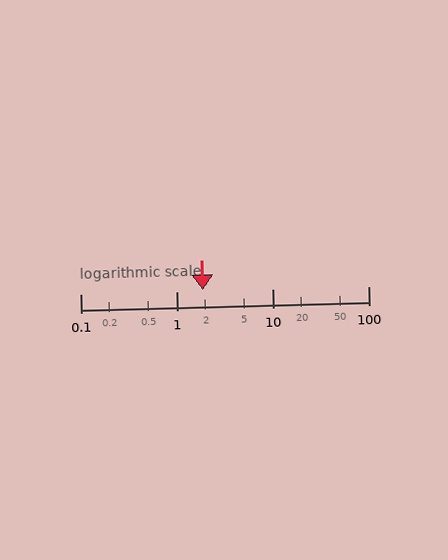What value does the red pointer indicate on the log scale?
The pointer indicates approximately 1.9.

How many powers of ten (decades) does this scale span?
The scale spans 3 decades, from 0.1 to 100.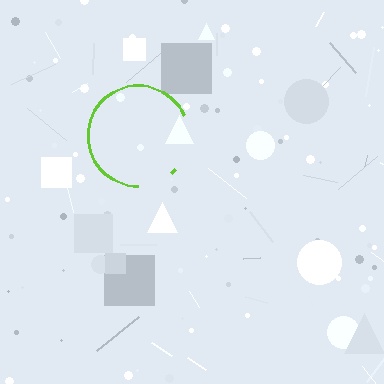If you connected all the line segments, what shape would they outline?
They would outline a circle.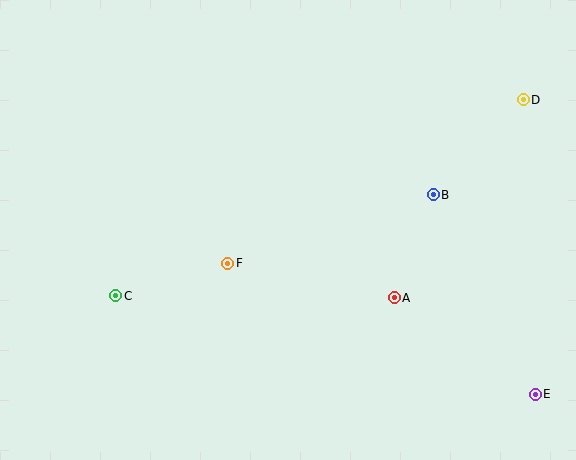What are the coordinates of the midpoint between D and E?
The midpoint between D and E is at (529, 247).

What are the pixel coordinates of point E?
Point E is at (535, 394).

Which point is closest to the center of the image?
Point F at (228, 263) is closest to the center.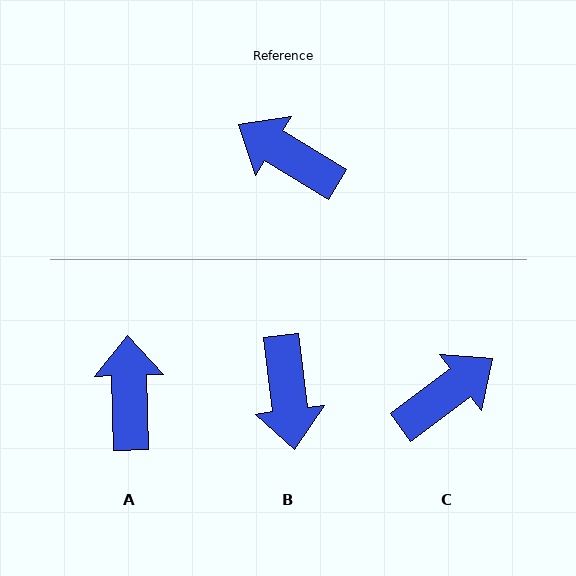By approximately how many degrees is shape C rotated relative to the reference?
Approximately 112 degrees clockwise.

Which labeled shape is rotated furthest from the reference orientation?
B, about 128 degrees away.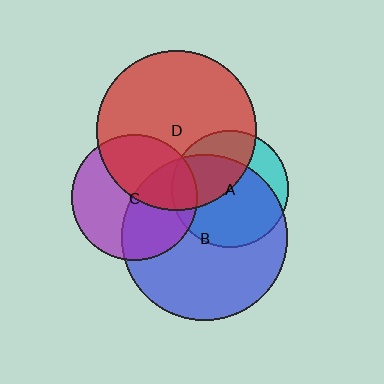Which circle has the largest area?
Circle B (blue).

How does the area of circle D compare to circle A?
Approximately 1.9 times.